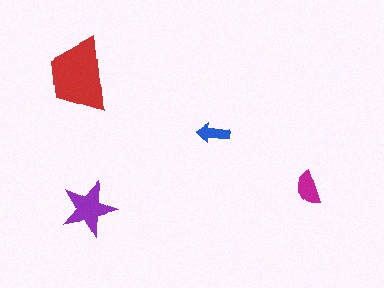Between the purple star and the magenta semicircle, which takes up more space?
The purple star.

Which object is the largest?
The red trapezoid.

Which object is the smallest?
The blue arrow.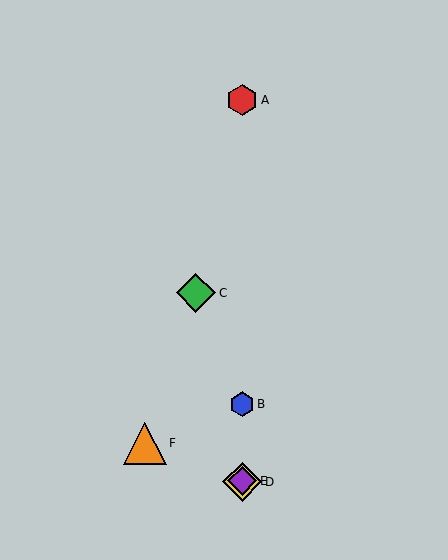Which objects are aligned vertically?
Objects A, B, D, E are aligned vertically.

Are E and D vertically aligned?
Yes, both are at x≈242.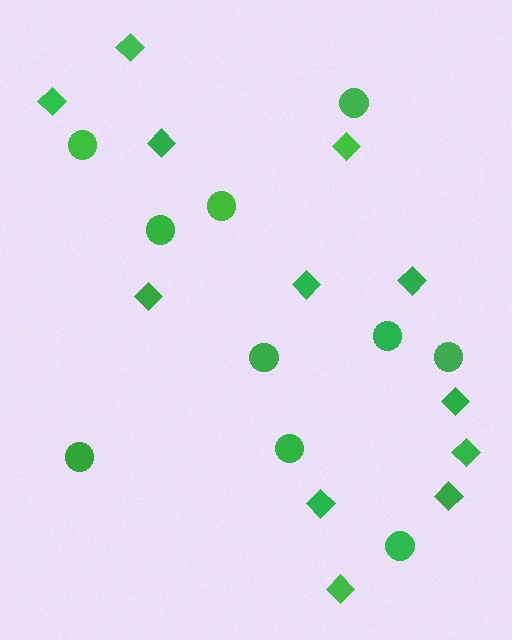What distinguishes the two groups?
There are 2 groups: one group of circles (10) and one group of diamonds (12).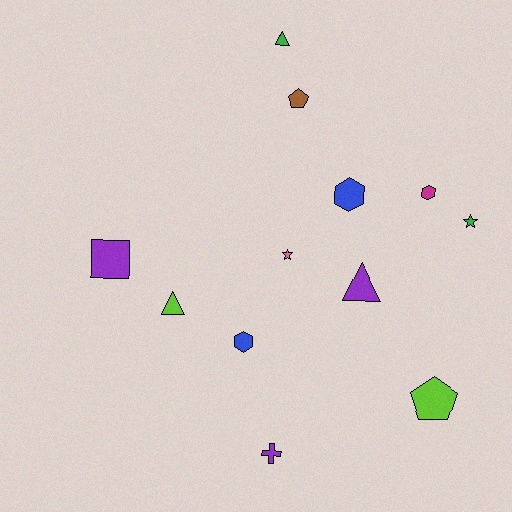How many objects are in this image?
There are 12 objects.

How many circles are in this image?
There are no circles.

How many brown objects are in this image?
There is 1 brown object.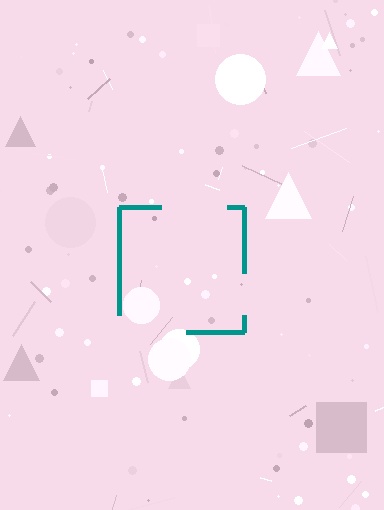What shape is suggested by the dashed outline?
The dashed outline suggests a square.